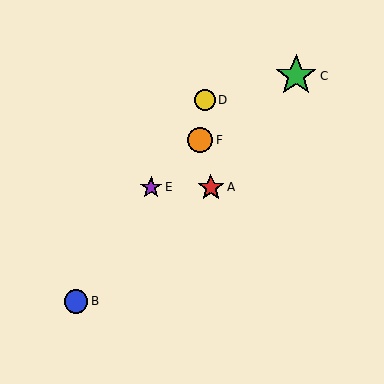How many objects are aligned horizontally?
2 objects (A, E) are aligned horizontally.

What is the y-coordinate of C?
Object C is at y≈76.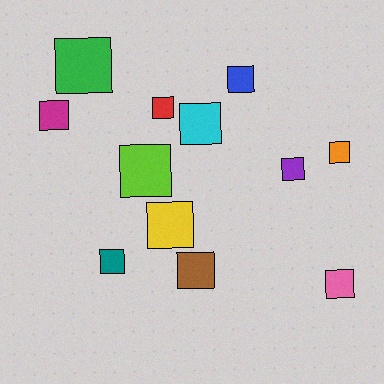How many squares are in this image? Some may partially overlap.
There are 12 squares.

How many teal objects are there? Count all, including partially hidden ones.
There is 1 teal object.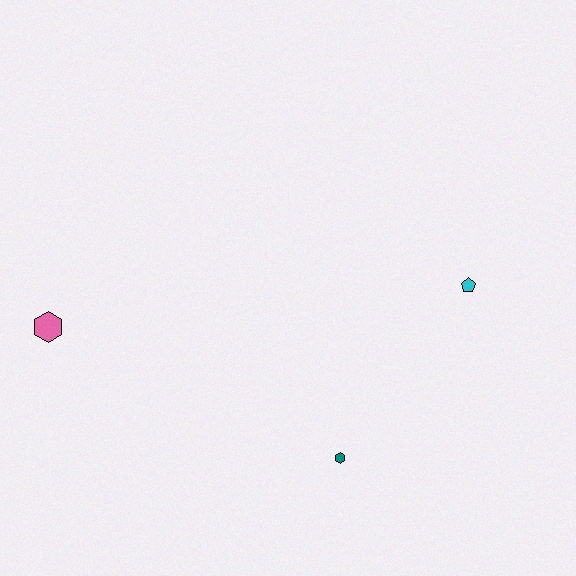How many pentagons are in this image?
There is 1 pentagon.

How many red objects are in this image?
There are no red objects.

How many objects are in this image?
There are 3 objects.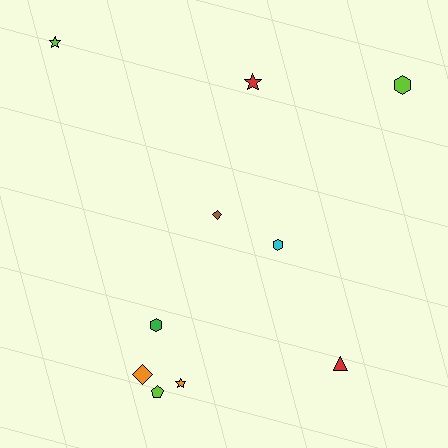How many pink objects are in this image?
There are no pink objects.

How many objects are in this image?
There are 10 objects.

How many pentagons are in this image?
There is 1 pentagon.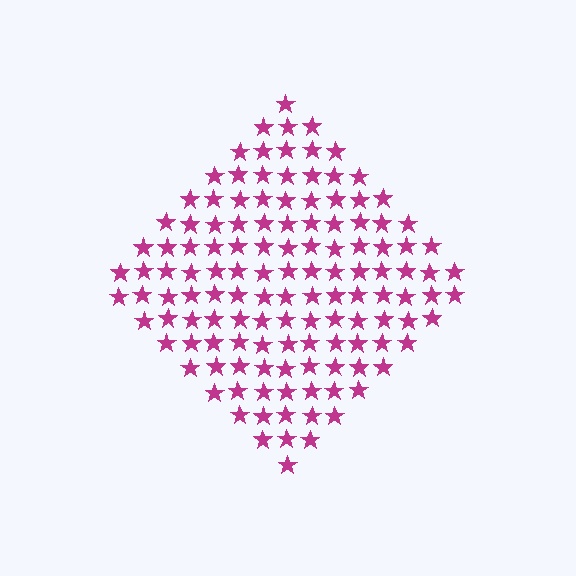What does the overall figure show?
The overall figure shows a diamond.